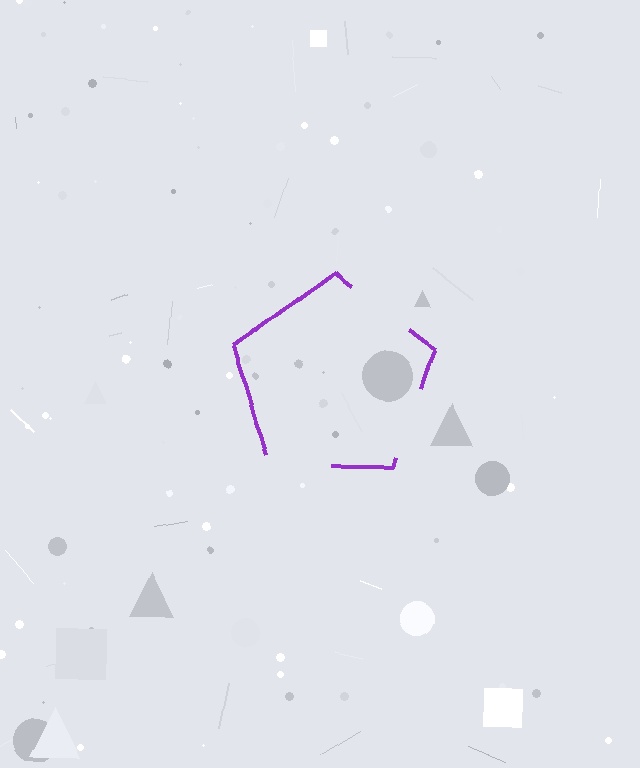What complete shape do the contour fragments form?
The contour fragments form a pentagon.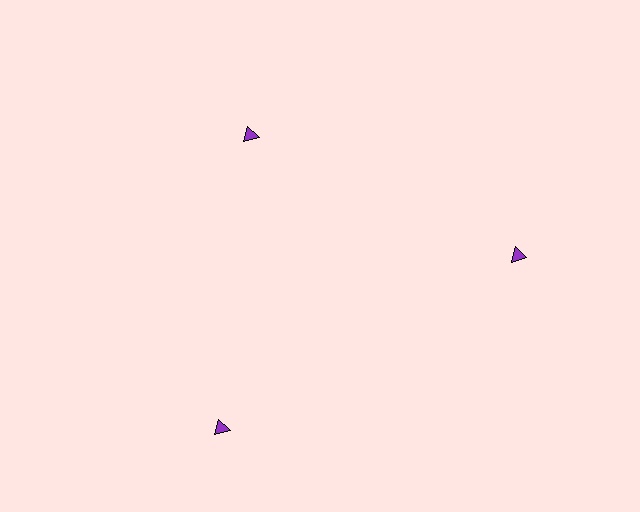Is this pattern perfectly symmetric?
No. The 3 purple triangles are arranged in a ring, but one element near the 11 o'clock position is pulled inward toward the center, breaking the 3-fold rotational symmetry.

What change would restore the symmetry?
The symmetry would be restored by moving it outward, back onto the ring so that all 3 triangles sit at equal angles and equal distance from the center.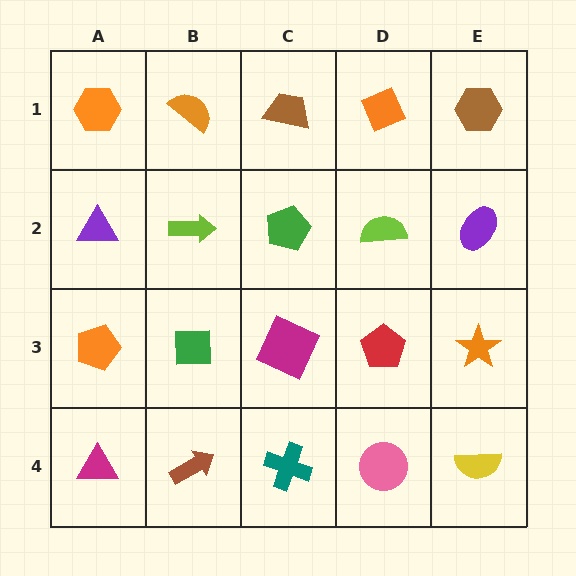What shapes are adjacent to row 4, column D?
A red pentagon (row 3, column D), a teal cross (row 4, column C), a yellow semicircle (row 4, column E).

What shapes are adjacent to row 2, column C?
A brown trapezoid (row 1, column C), a magenta square (row 3, column C), a lime arrow (row 2, column B), a lime semicircle (row 2, column D).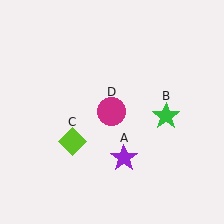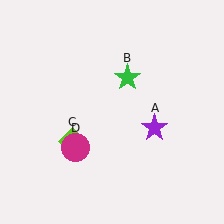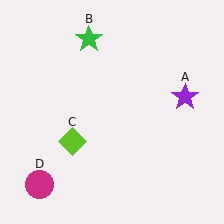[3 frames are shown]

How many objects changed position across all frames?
3 objects changed position: purple star (object A), green star (object B), magenta circle (object D).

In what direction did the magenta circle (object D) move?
The magenta circle (object D) moved down and to the left.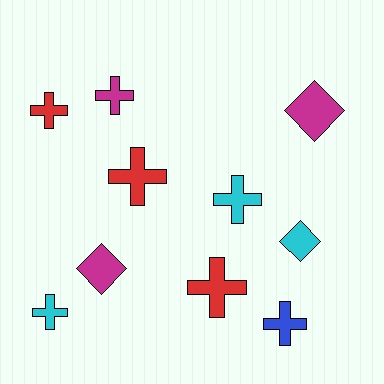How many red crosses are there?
There are 3 red crosses.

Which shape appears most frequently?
Cross, with 7 objects.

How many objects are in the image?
There are 10 objects.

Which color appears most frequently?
Red, with 3 objects.